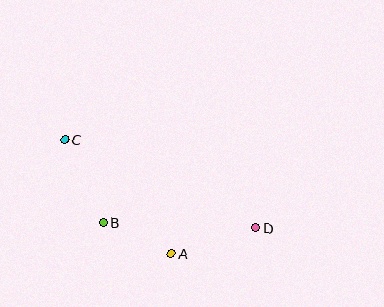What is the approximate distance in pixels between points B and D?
The distance between B and D is approximately 153 pixels.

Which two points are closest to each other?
Points A and B are closest to each other.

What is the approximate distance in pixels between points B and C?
The distance between B and C is approximately 91 pixels.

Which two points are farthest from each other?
Points C and D are farthest from each other.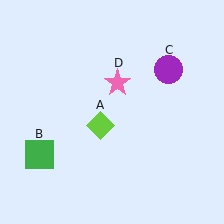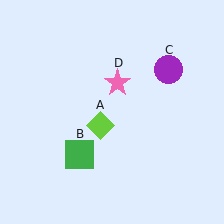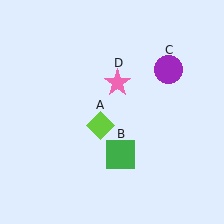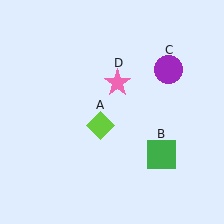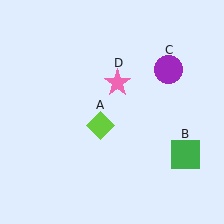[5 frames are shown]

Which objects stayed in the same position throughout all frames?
Lime diamond (object A) and purple circle (object C) and pink star (object D) remained stationary.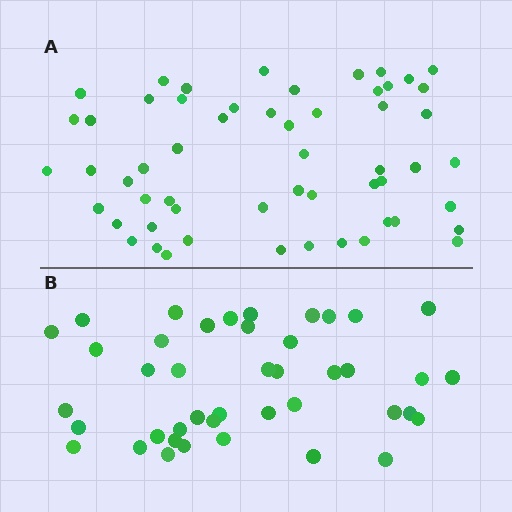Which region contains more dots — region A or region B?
Region A (the top region) has more dots.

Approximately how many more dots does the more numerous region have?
Region A has approximately 15 more dots than region B.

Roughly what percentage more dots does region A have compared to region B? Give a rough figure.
About 35% more.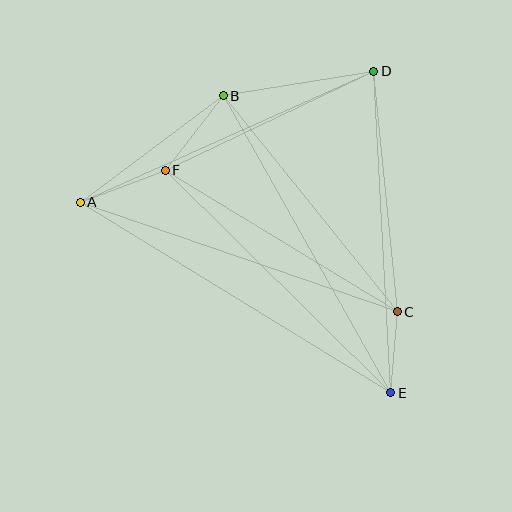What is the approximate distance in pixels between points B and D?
The distance between B and D is approximately 152 pixels.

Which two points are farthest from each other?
Points A and E are farthest from each other.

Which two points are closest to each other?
Points C and E are closest to each other.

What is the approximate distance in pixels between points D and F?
The distance between D and F is approximately 231 pixels.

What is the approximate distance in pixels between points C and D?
The distance between C and D is approximately 242 pixels.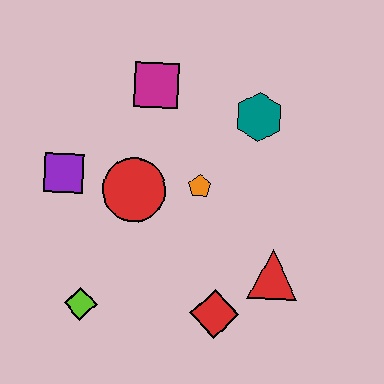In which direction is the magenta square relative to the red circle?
The magenta square is above the red circle.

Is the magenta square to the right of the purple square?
Yes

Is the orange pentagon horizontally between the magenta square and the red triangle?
Yes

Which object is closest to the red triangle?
The red diamond is closest to the red triangle.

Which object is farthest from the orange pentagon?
The lime diamond is farthest from the orange pentagon.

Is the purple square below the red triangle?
No